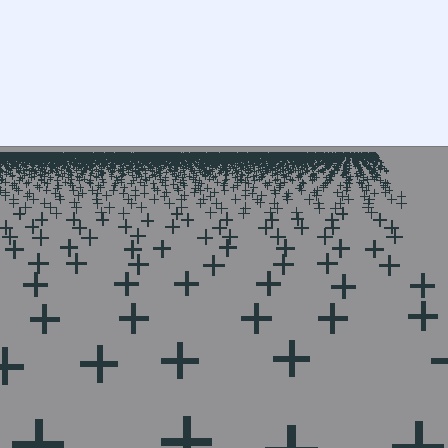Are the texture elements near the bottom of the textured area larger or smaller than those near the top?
Larger. Near the bottom, elements are closer to the viewer and appear at a bigger on-screen size.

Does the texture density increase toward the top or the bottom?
Density increases toward the top.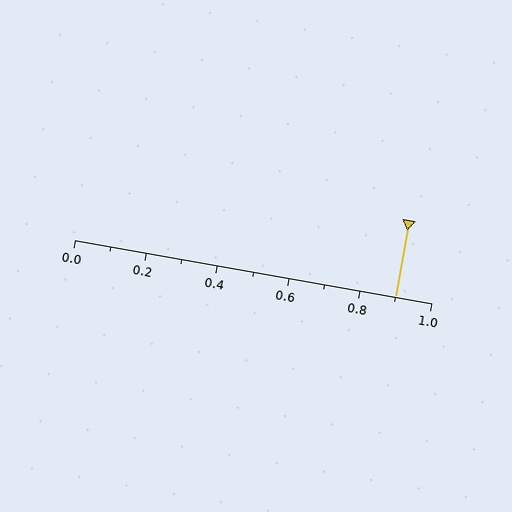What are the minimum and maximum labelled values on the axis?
The axis runs from 0.0 to 1.0.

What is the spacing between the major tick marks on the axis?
The major ticks are spaced 0.2 apart.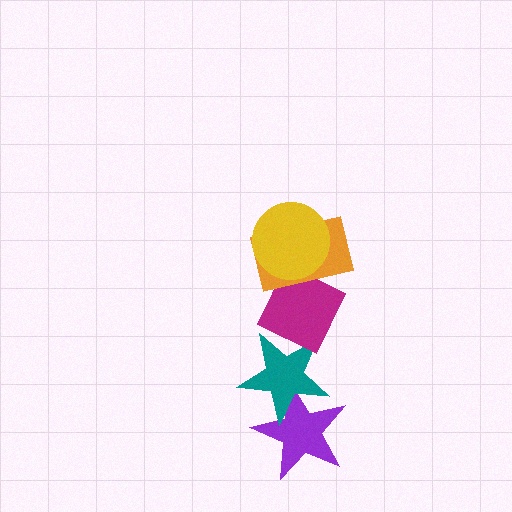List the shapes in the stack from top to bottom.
From top to bottom: the yellow circle, the orange rectangle, the magenta diamond, the teal star, the purple star.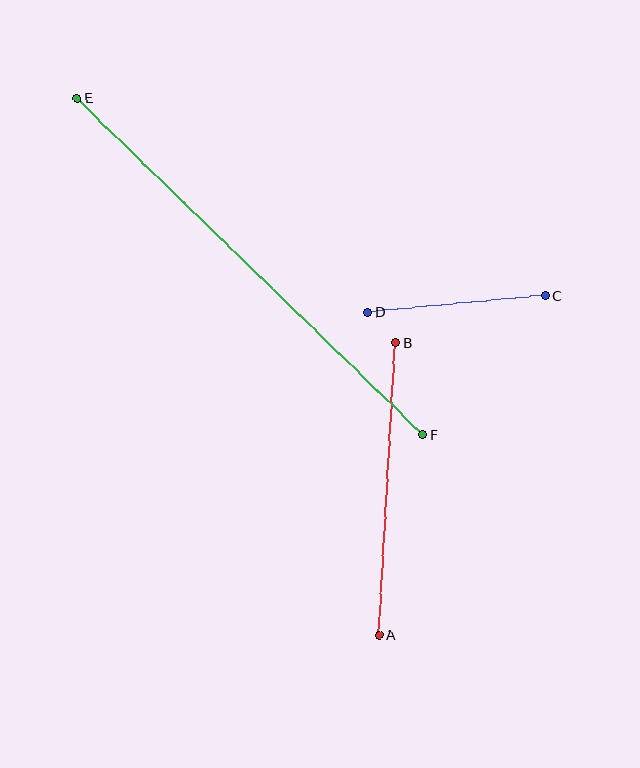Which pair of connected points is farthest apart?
Points E and F are farthest apart.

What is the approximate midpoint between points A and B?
The midpoint is at approximately (387, 489) pixels.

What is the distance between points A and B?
The distance is approximately 293 pixels.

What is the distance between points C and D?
The distance is approximately 178 pixels.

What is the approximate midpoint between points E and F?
The midpoint is at approximately (250, 267) pixels.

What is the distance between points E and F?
The distance is approximately 483 pixels.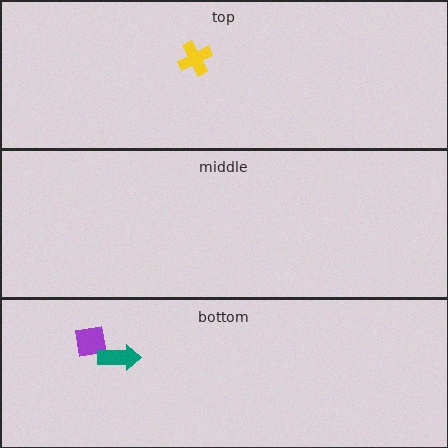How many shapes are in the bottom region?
2.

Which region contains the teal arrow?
The bottom region.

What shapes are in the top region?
The yellow cross.